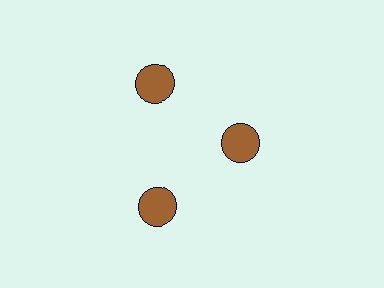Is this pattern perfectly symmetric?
No. The 3 brown circles are arranged in a ring, but one element near the 3 o'clock position is pulled inward toward the center, breaking the 3-fold rotational symmetry.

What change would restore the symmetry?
The symmetry would be restored by moving it outward, back onto the ring so that all 3 circles sit at equal angles and equal distance from the center.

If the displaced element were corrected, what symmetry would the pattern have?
It would have 3-fold rotational symmetry — the pattern would map onto itself every 120 degrees.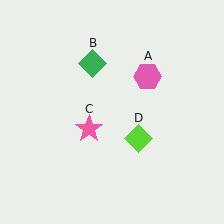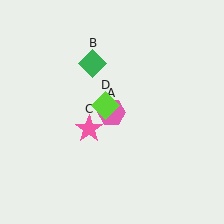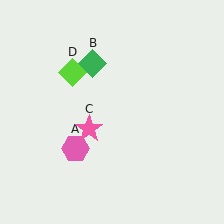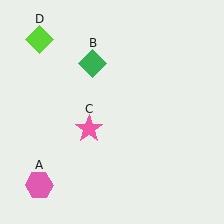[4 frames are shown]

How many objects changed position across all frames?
2 objects changed position: pink hexagon (object A), lime diamond (object D).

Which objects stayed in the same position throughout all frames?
Green diamond (object B) and pink star (object C) remained stationary.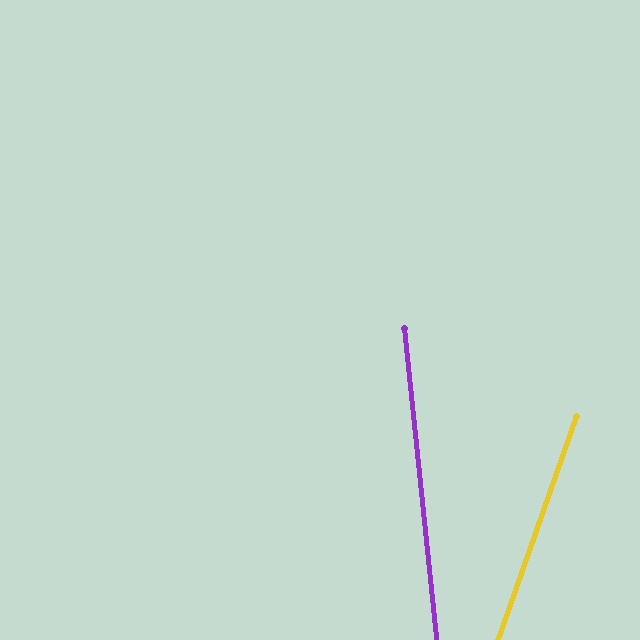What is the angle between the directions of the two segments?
Approximately 25 degrees.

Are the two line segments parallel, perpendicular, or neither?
Neither parallel nor perpendicular — they differ by about 25°.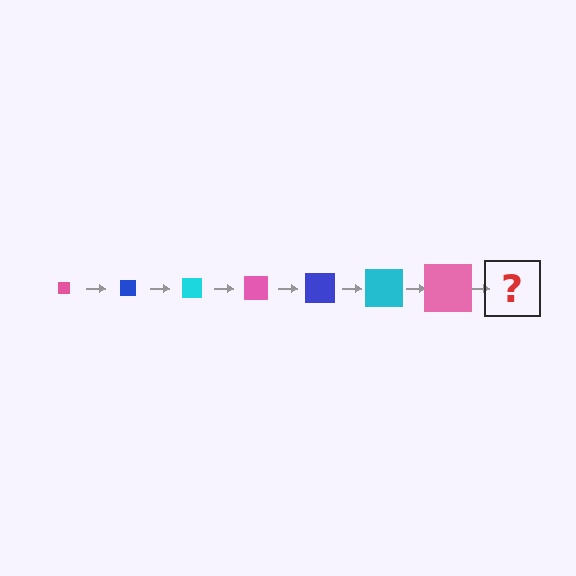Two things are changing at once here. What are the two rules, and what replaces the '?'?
The two rules are that the square grows larger each step and the color cycles through pink, blue, and cyan. The '?' should be a blue square, larger than the previous one.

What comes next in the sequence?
The next element should be a blue square, larger than the previous one.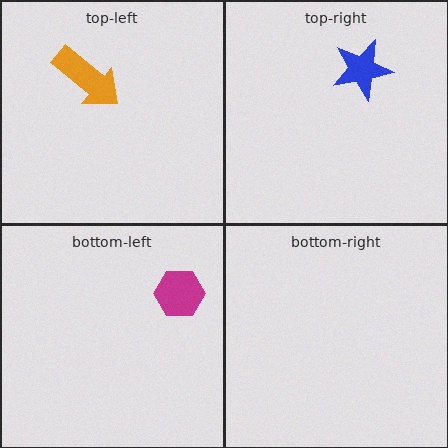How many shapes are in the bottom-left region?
1.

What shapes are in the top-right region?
The blue star.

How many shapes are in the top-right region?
1.